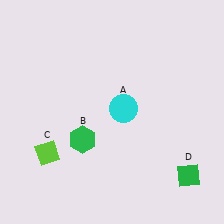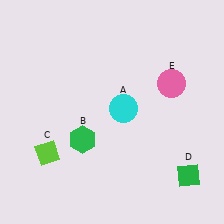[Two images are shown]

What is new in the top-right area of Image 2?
A pink circle (E) was added in the top-right area of Image 2.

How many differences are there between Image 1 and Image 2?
There is 1 difference between the two images.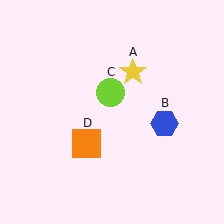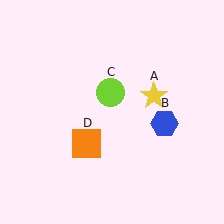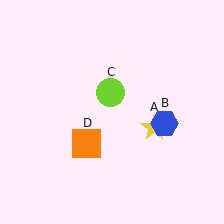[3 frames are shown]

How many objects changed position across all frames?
1 object changed position: yellow star (object A).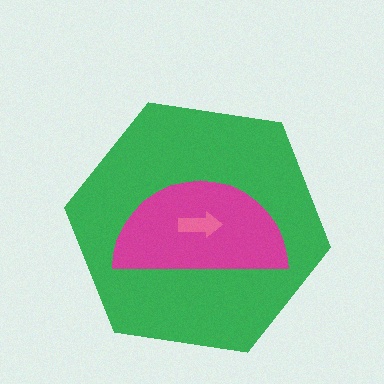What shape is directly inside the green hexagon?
The magenta semicircle.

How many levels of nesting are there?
3.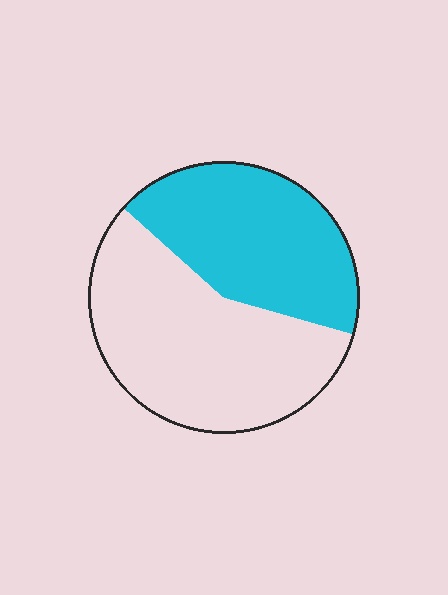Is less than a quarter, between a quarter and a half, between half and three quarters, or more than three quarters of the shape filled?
Between a quarter and a half.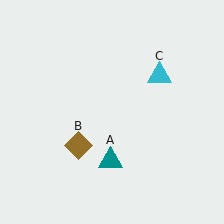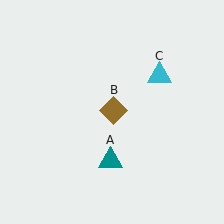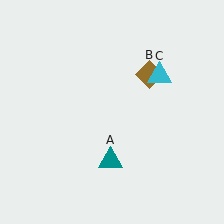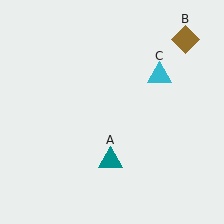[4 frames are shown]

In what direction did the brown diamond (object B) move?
The brown diamond (object B) moved up and to the right.